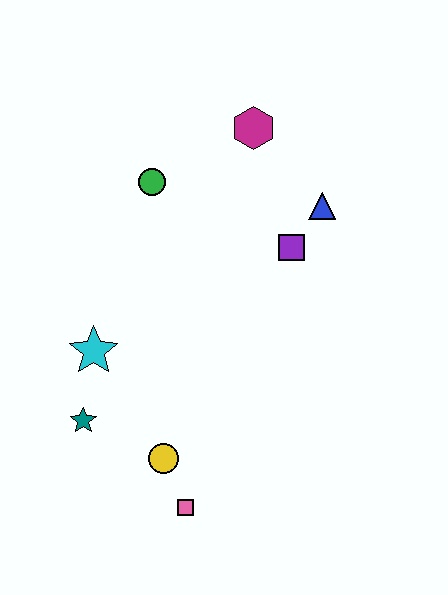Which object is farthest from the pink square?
The magenta hexagon is farthest from the pink square.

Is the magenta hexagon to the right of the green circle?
Yes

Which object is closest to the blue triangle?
The purple square is closest to the blue triangle.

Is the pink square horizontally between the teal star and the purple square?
Yes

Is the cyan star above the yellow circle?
Yes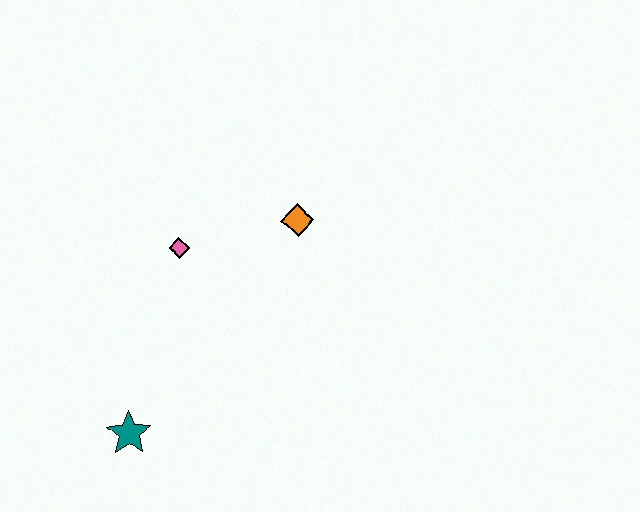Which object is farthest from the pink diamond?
The teal star is farthest from the pink diamond.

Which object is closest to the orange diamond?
The pink diamond is closest to the orange diamond.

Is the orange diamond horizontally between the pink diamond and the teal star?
No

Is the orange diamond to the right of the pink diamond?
Yes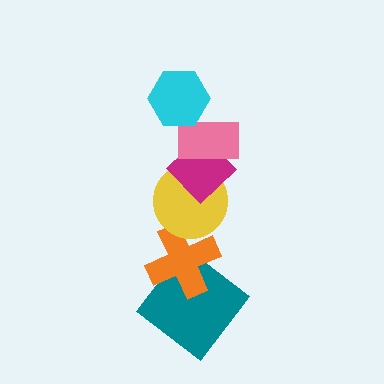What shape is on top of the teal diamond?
The orange cross is on top of the teal diamond.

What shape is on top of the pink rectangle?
The cyan hexagon is on top of the pink rectangle.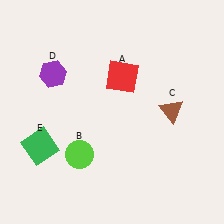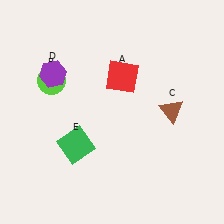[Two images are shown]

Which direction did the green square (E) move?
The green square (E) moved right.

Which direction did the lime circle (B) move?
The lime circle (B) moved up.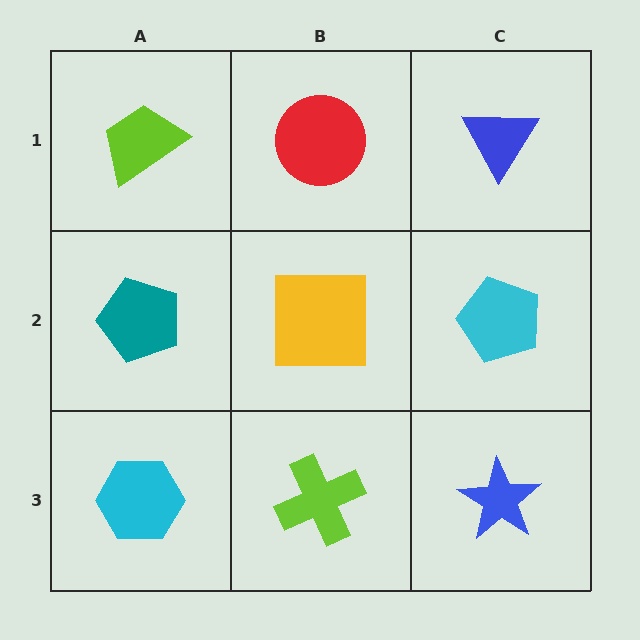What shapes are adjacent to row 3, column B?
A yellow square (row 2, column B), a cyan hexagon (row 3, column A), a blue star (row 3, column C).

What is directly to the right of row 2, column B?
A cyan pentagon.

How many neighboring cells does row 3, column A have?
2.